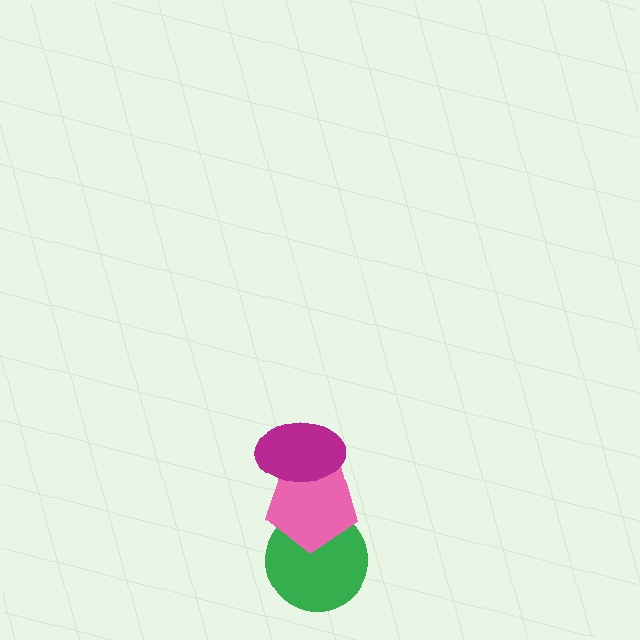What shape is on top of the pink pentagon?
The magenta ellipse is on top of the pink pentagon.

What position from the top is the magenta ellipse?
The magenta ellipse is 1st from the top.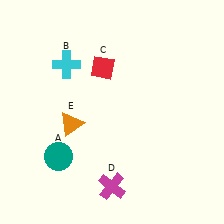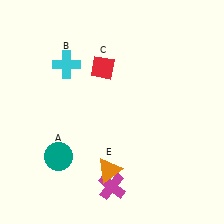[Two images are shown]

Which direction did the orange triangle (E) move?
The orange triangle (E) moved down.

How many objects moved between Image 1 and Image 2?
1 object moved between the two images.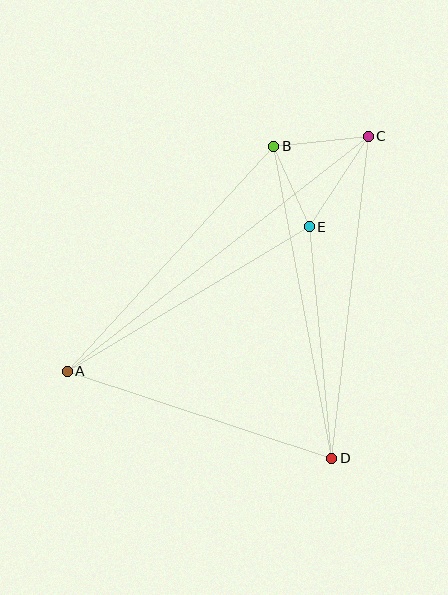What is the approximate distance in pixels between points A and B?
The distance between A and B is approximately 305 pixels.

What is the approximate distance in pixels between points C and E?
The distance between C and E is approximately 108 pixels.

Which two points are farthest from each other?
Points A and C are farthest from each other.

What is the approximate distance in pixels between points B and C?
The distance between B and C is approximately 95 pixels.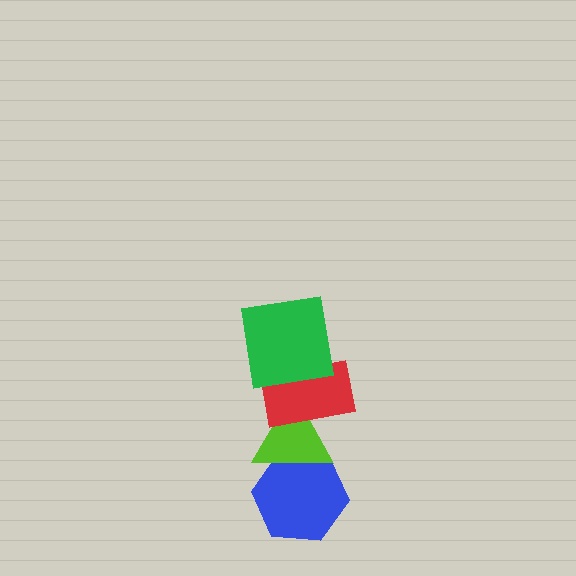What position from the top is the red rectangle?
The red rectangle is 2nd from the top.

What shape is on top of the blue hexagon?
The lime triangle is on top of the blue hexagon.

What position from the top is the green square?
The green square is 1st from the top.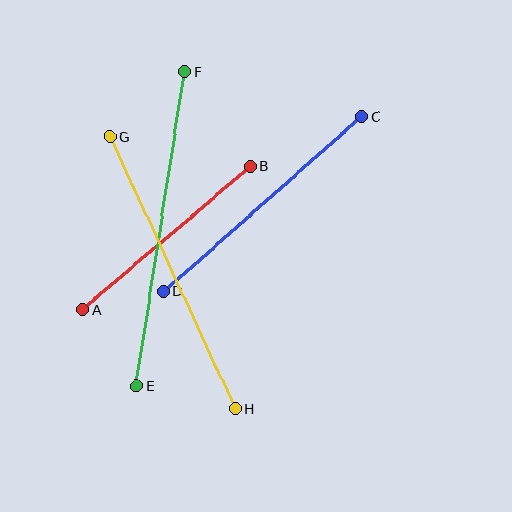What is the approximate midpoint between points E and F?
The midpoint is at approximately (161, 229) pixels.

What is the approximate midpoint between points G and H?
The midpoint is at approximately (172, 273) pixels.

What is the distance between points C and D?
The distance is approximately 265 pixels.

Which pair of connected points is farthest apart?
Points E and F are farthest apart.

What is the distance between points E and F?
The distance is approximately 318 pixels.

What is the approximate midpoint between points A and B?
The midpoint is at approximately (166, 238) pixels.